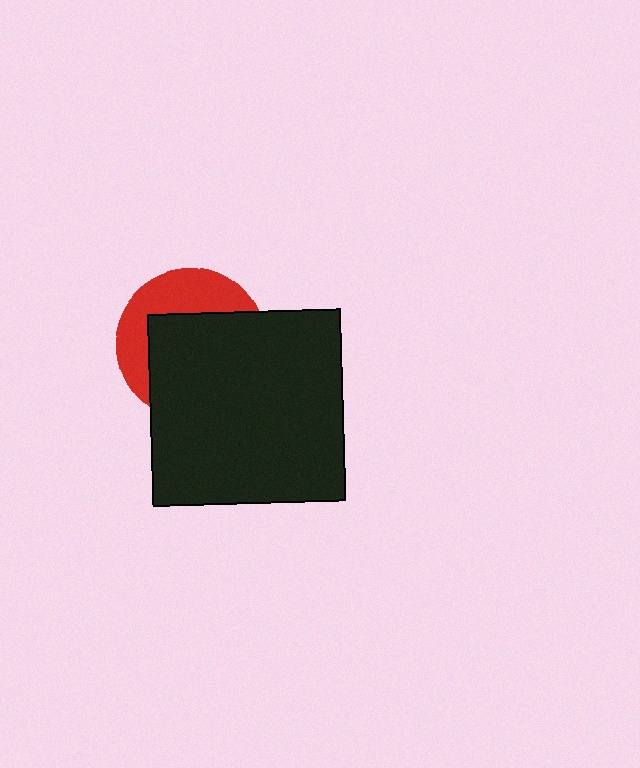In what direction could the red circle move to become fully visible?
The red circle could move toward the upper-left. That would shift it out from behind the black square entirely.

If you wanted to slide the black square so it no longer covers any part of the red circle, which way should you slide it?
Slide it toward the lower-right — that is the most direct way to separate the two shapes.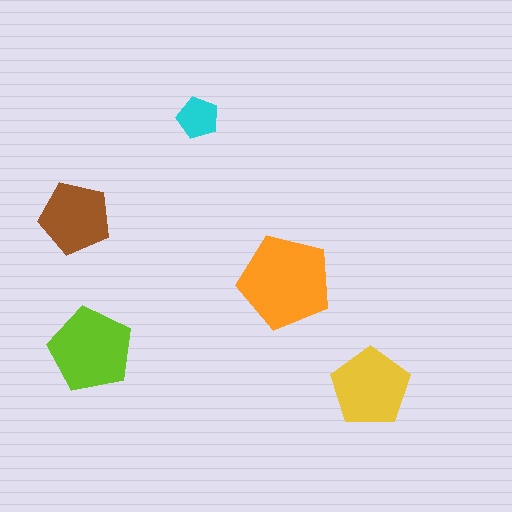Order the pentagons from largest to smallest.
the orange one, the lime one, the yellow one, the brown one, the cyan one.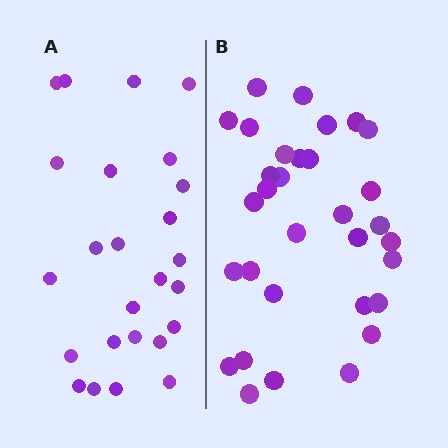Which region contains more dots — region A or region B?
Region B (the right region) has more dots.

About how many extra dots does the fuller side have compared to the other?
Region B has roughly 8 or so more dots than region A.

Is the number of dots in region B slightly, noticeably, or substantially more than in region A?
Region B has noticeably more, but not dramatically so. The ratio is roughly 1.3 to 1.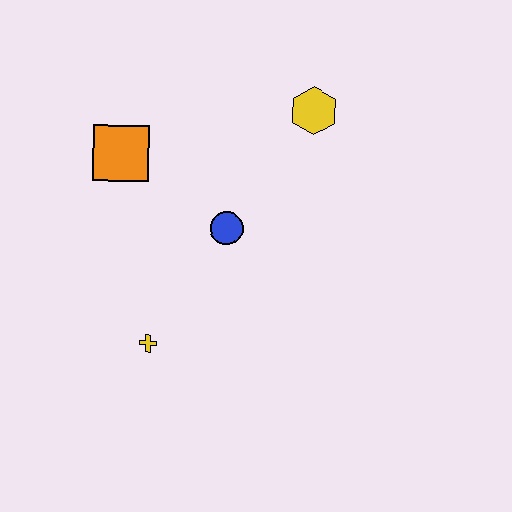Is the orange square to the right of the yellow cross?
No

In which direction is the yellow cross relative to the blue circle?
The yellow cross is below the blue circle.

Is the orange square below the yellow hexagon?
Yes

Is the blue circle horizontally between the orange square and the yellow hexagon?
Yes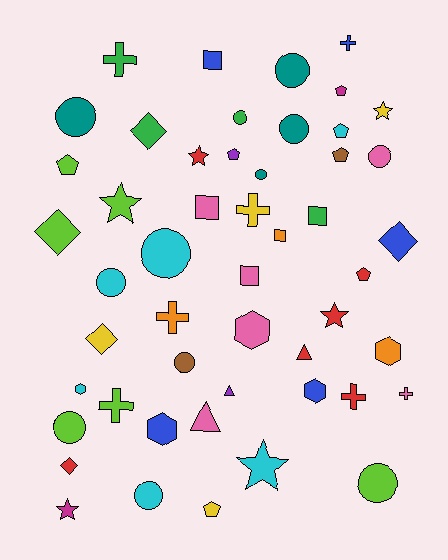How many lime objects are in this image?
There are 6 lime objects.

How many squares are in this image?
There are 5 squares.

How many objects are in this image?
There are 50 objects.